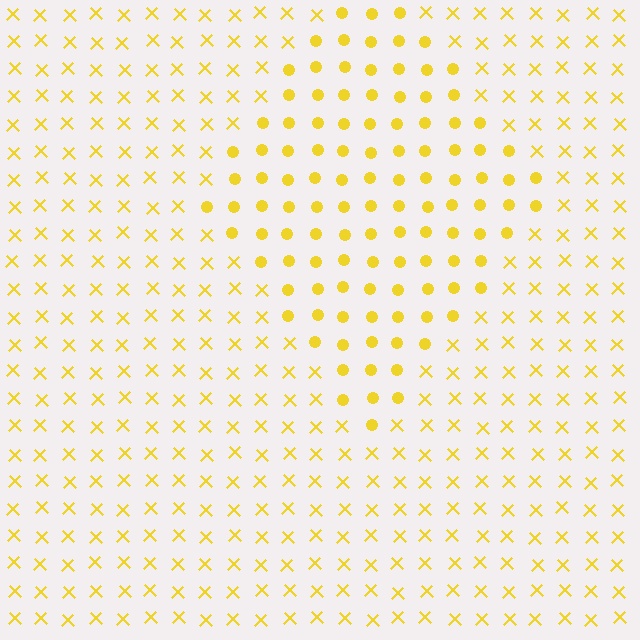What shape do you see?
I see a diamond.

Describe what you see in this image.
The image is filled with small yellow elements arranged in a uniform grid. A diamond-shaped region contains circles, while the surrounding area contains X marks. The boundary is defined purely by the change in element shape.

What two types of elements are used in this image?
The image uses circles inside the diamond region and X marks outside it.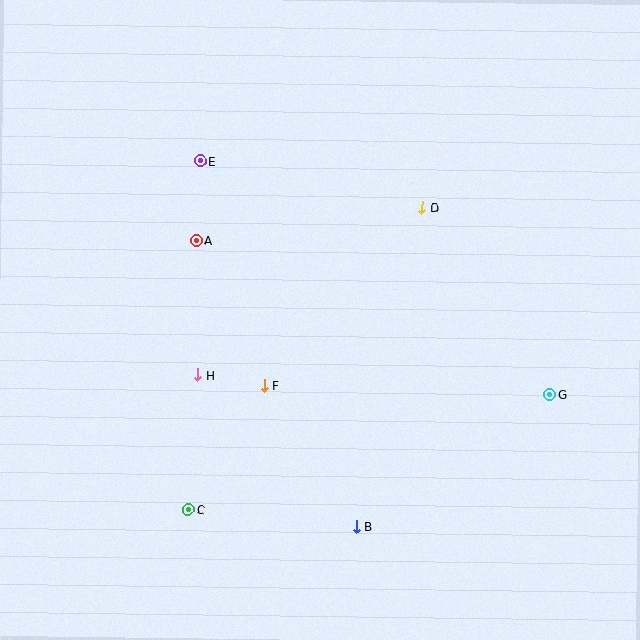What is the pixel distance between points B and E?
The distance between B and E is 397 pixels.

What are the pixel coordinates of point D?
Point D is at (422, 208).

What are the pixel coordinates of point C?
Point C is at (188, 510).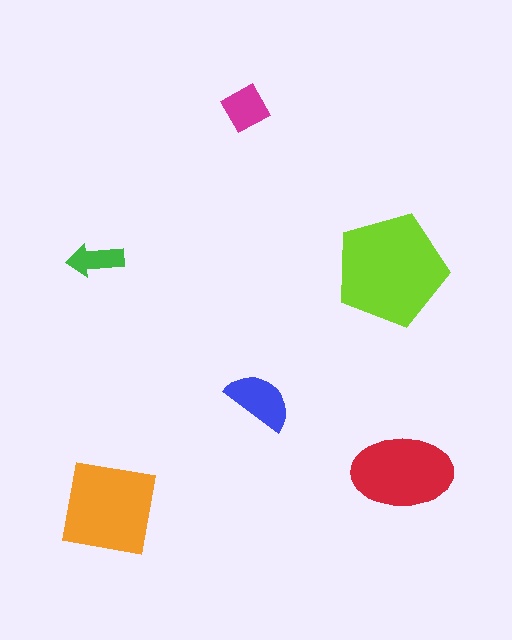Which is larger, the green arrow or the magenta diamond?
The magenta diamond.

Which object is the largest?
The lime pentagon.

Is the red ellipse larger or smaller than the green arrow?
Larger.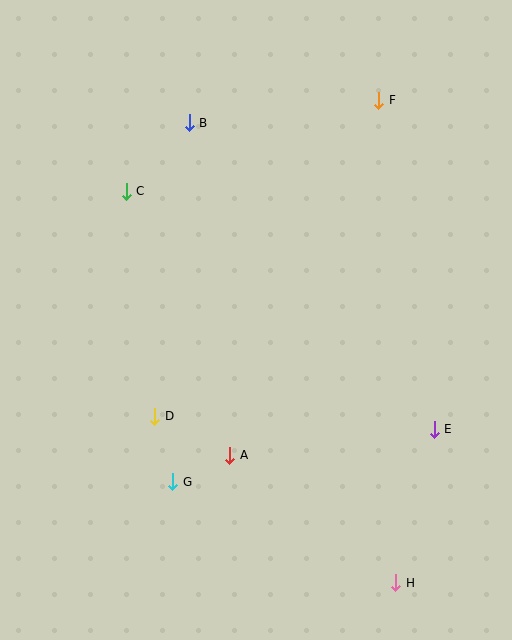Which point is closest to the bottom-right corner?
Point H is closest to the bottom-right corner.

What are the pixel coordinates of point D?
Point D is at (155, 416).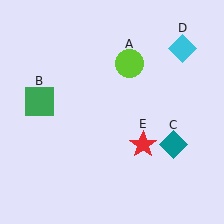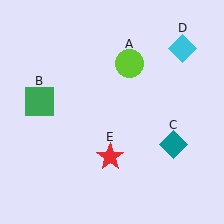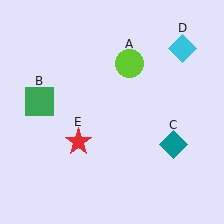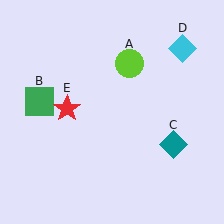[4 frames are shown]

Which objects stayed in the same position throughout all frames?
Lime circle (object A) and green square (object B) and teal diamond (object C) and cyan diamond (object D) remained stationary.